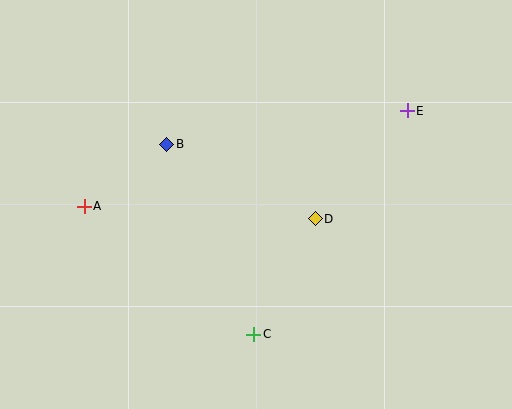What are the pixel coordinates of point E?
Point E is at (407, 111).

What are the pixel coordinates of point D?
Point D is at (315, 219).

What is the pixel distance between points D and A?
The distance between D and A is 231 pixels.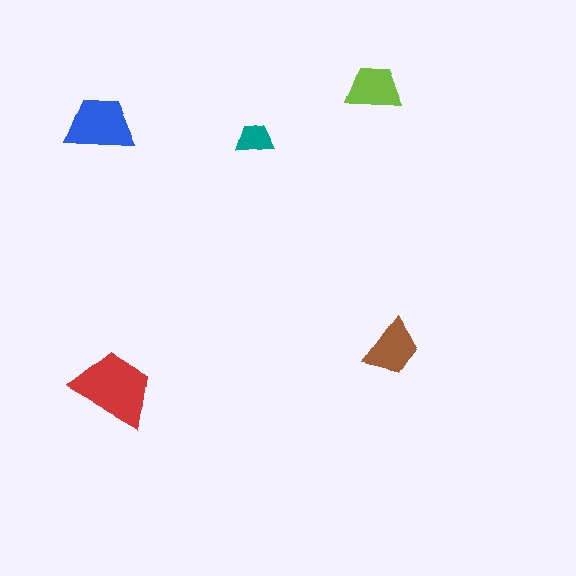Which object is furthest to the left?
The blue trapezoid is leftmost.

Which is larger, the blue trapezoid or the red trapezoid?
The red one.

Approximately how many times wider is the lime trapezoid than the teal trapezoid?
About 1.5 times wider.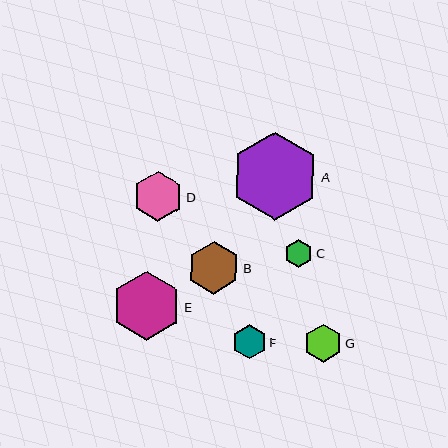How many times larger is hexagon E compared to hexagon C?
Hexagon E is approximately 2.5 times the size of hexagon C.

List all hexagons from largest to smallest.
From largest to smallest: A, E, B, D, G, F, C.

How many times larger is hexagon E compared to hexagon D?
Hexagon E is approximately 1.4 times the size of hexagon D.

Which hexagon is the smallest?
Hexagon C is the smallest with a size of approximately 28 pixels.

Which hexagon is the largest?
Hexagon A is the largest with a size of approximately 88 pixels.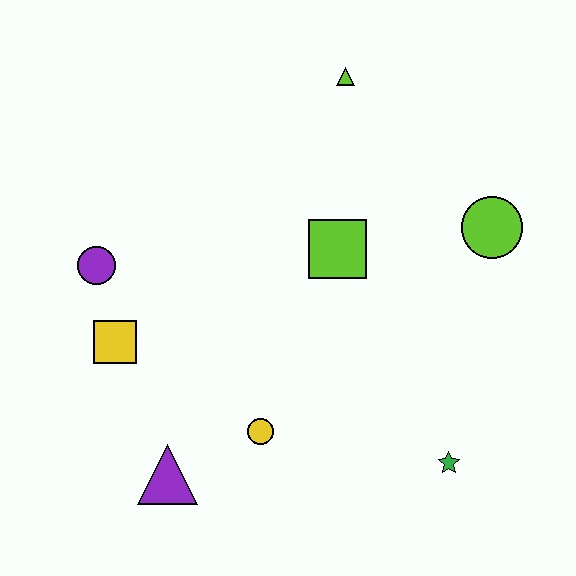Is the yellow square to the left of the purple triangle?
Yes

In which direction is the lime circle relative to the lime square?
The lime circle is to the right of the lime square.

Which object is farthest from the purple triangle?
The lime triangle is farthest from the purple triangle.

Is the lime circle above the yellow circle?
Yes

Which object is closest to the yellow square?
The purple circle is closest to the yellow square.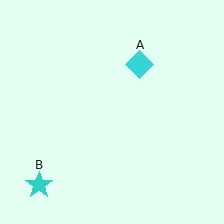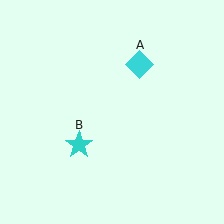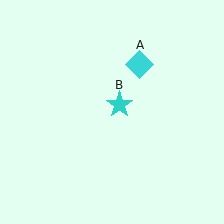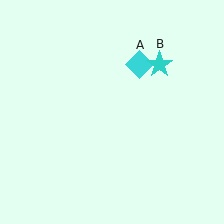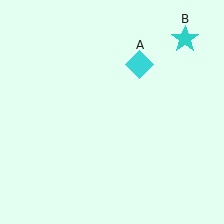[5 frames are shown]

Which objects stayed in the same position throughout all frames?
Cyan diamond (object A) remained stationary.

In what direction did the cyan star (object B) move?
The cyan star (object B) moved up and to the right.